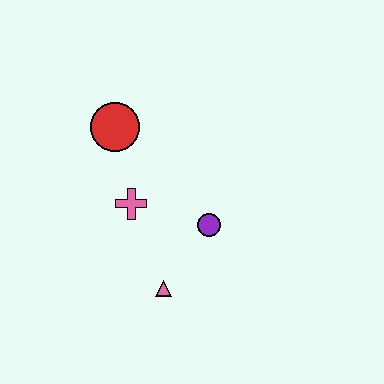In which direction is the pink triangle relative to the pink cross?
The pink triangle is below the pink cross.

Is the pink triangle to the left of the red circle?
No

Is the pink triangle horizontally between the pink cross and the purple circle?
Yes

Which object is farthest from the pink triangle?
The red circle is farthest from the pink triangle.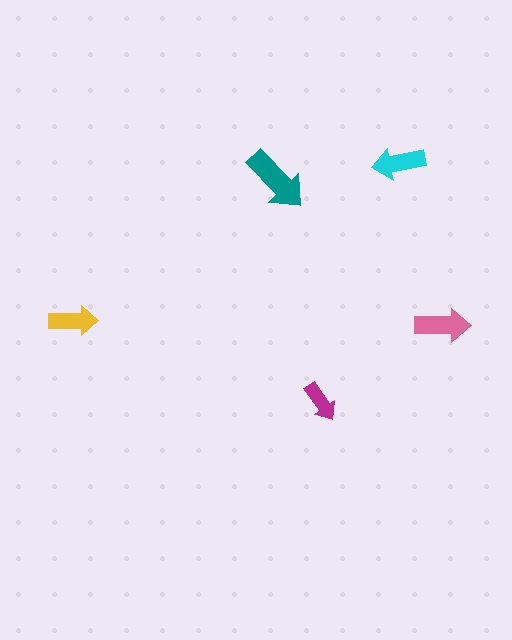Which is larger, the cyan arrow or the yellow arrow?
The cyan one.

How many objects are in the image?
There are 5 objects in the image.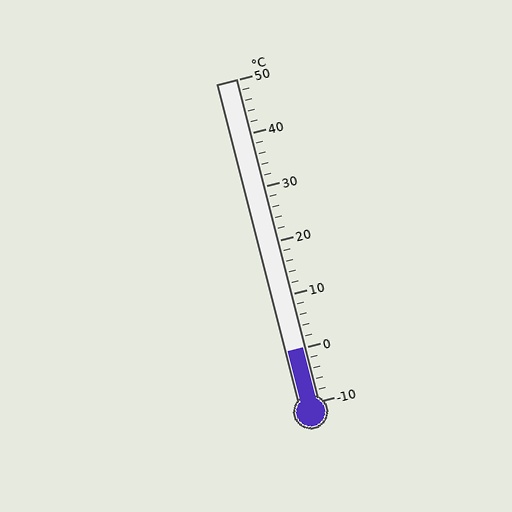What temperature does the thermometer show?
The thermometer shows approximately 0°C.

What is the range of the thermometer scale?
The thermometer scale ranges from -10°C to 50°C.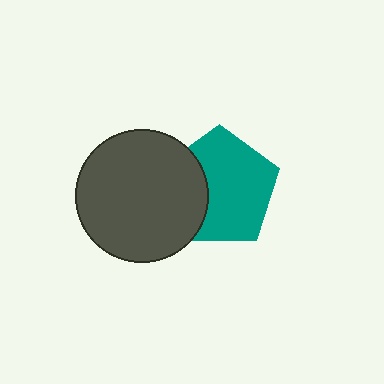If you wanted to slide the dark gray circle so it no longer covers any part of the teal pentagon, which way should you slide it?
Slide it left — that is the most direct way to separate the two shapes.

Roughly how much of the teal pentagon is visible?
Most of it is visible (roughly 69%).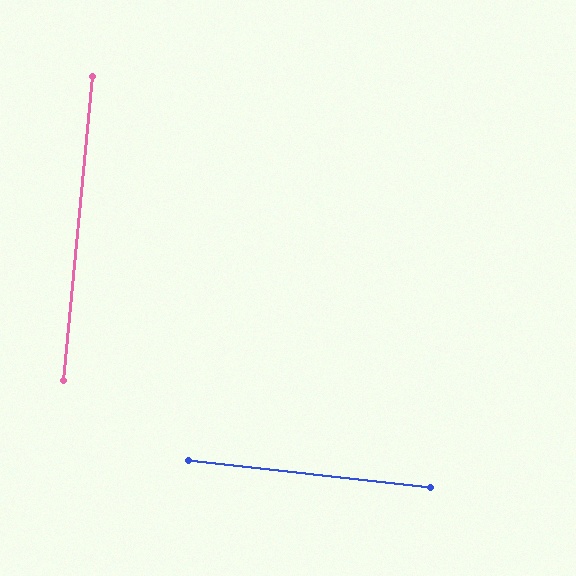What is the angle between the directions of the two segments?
Approximately 89 degrees.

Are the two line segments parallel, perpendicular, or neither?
Perpendicular — they meet at approximately 89°.